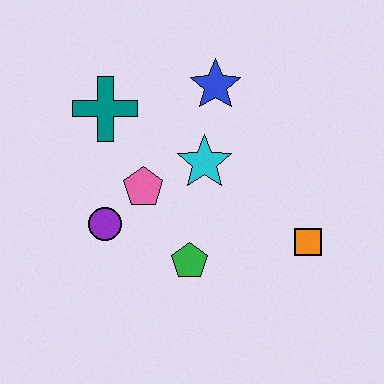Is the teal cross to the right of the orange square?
No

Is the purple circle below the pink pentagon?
Yes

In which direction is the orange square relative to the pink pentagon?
The orange square is to the right of the pink pentagon.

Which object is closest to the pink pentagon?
The purple circle is closest to the pink pentagon.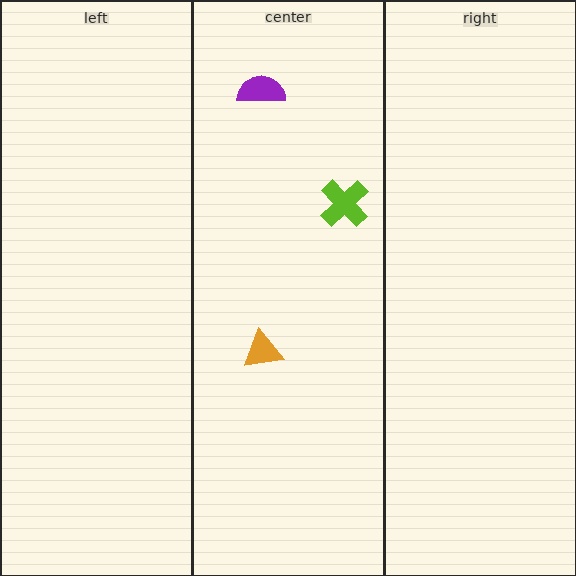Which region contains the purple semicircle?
The center region.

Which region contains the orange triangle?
The center region.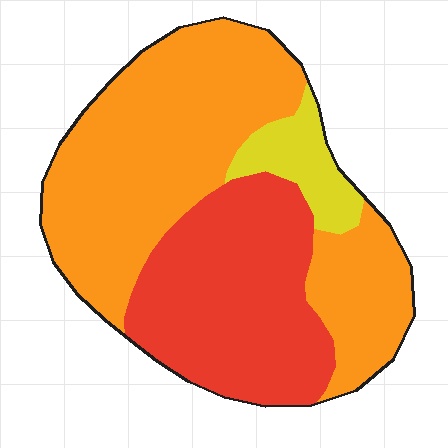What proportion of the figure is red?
Red takes up between a third and a half of the figure.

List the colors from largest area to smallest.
From largest to smallest: orange, red, yellow.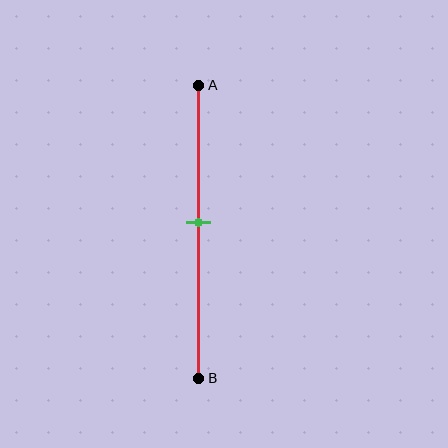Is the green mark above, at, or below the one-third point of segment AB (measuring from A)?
The green mark is below the one-third point of segment AB.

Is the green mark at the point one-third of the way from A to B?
No, the mark is at about 45% from A, not at the 33% one-third point.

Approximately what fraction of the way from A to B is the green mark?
The green mark is approximately 45% of the way from A to B.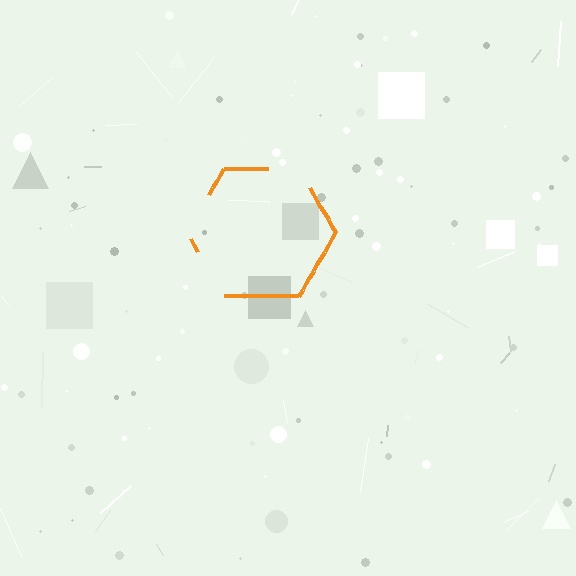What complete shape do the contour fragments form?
The contour fragments form a hexagon.